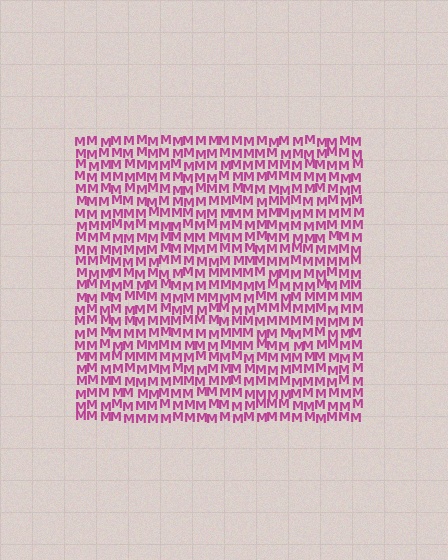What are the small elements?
The small elements are letter M's.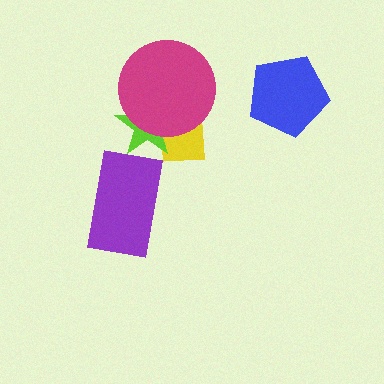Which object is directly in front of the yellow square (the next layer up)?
The lime star is directly in front of the yellow square.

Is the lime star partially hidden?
Yes, it is partially covered by another shape.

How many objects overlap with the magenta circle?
2 objects overlap with the magenta circle.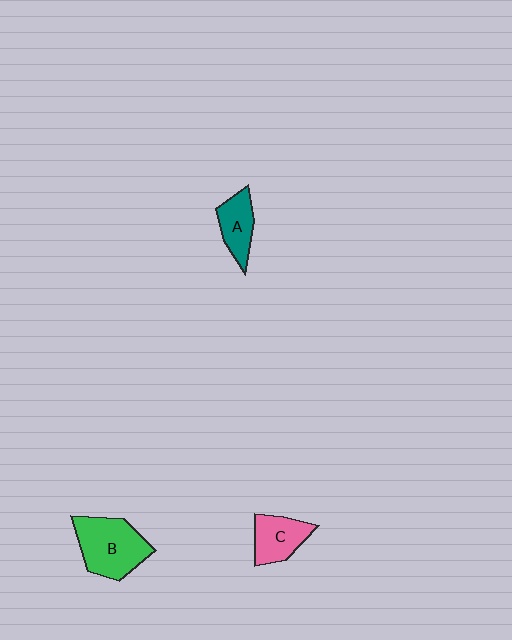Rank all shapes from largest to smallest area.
From largest to smallest: B (green), C (pink), A (teal).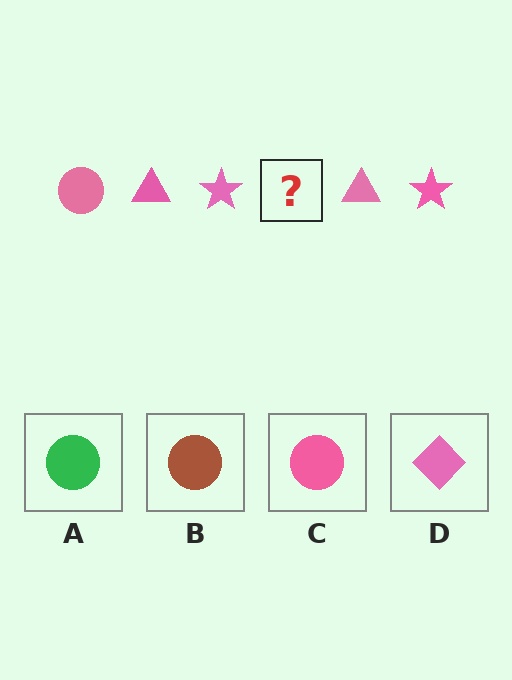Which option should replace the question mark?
Option C.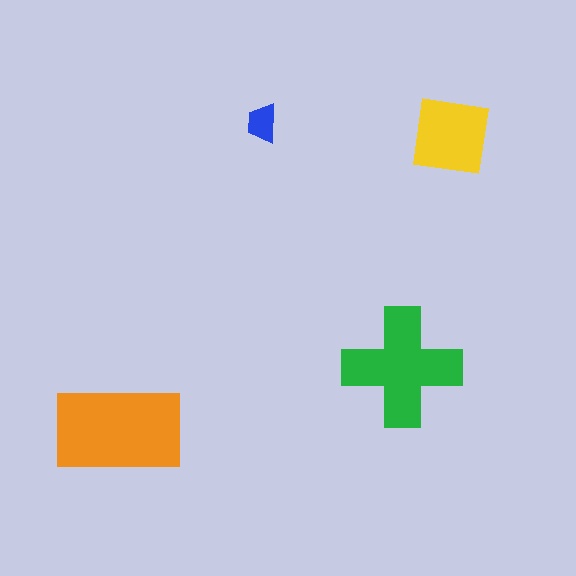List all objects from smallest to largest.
The blue trapezoid, the yellow square, the green cross, the orange rectangle.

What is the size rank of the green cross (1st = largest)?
2nd.